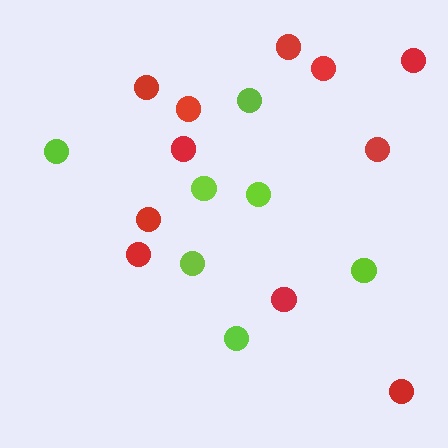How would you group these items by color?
There are 2 groups: one group of lime circles (7) and one group of red circles (11).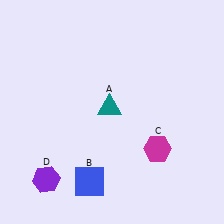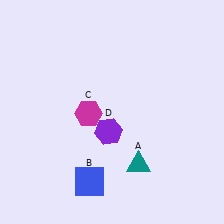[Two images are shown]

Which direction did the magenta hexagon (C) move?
The magenta hexagon (C) moved left.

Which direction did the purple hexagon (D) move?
The purple hexagon (D) moved right.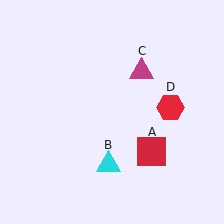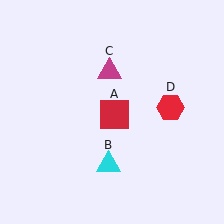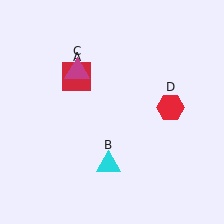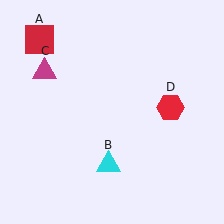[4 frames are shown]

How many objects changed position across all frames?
2 objects changed position: red square (object A), magenta triangle (object C).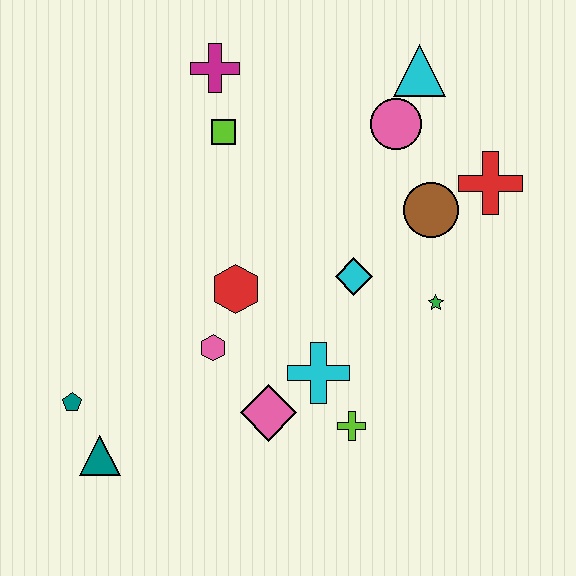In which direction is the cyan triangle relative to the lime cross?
The cyan triangle is above the lime cross.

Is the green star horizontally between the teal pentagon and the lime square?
No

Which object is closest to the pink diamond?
The cyan cross is closest to the pink diamond.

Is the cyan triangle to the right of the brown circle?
No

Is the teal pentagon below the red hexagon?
Yes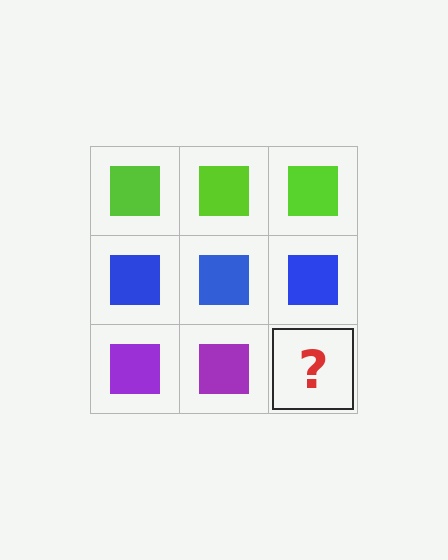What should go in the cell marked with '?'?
The missing cell should contain a purple square.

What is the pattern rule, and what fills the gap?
The rule is that each row has a consistent color. The gap should be filled with a purple square.